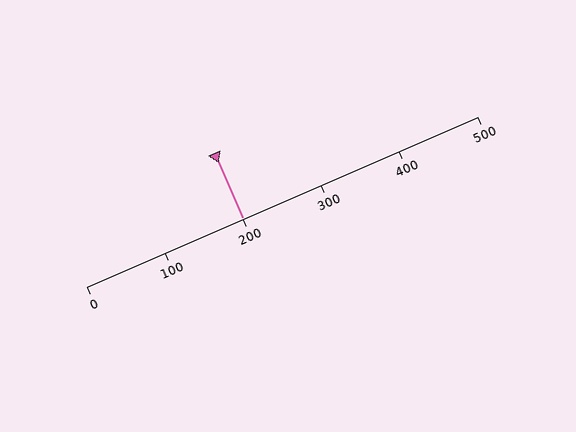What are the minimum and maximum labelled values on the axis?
The axis runs from 0 to 500.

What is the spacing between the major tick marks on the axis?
The major ticks are spaced 100 apart.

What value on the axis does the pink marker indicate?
The marker indicates approximately 200.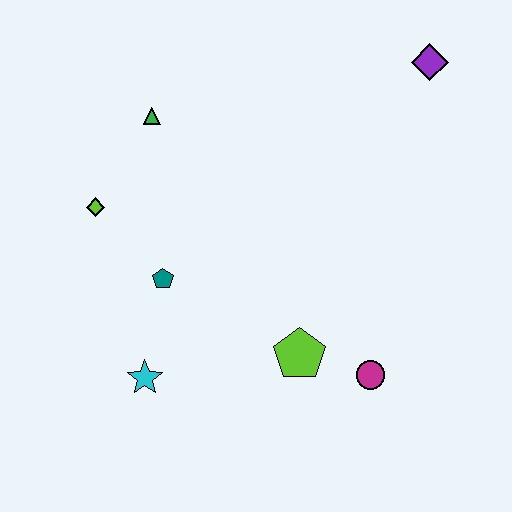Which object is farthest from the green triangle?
The magenta circle is farthest from the green triangle.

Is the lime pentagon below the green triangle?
Yes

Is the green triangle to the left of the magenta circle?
Yes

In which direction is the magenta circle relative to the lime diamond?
The magenta circle is to the right of the lime diamond.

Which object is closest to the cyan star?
The teal pentagon is closest to the cyan star.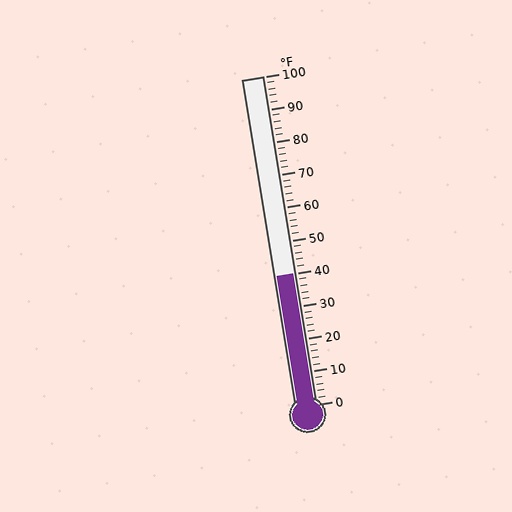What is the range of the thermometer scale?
The thermometer scale ranges from 0°F to 100°F.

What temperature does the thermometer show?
The thermometer shows approximately 40°F.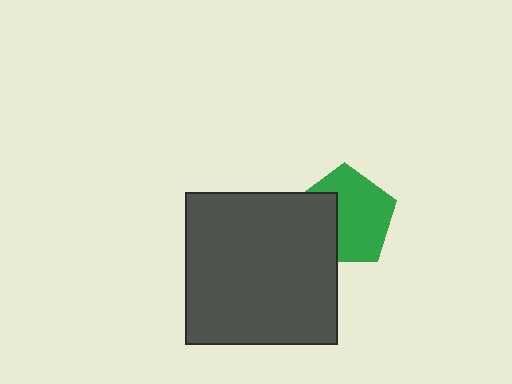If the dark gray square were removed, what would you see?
You would see the complete green pentagon.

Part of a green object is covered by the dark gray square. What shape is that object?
It is a pentagon.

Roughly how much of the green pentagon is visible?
Most of it is visible (roughly 65%).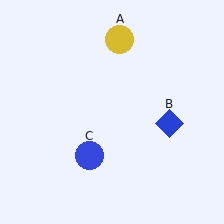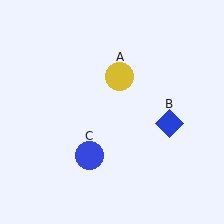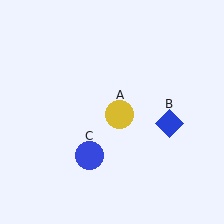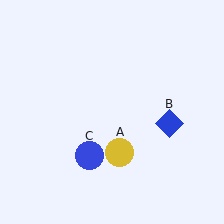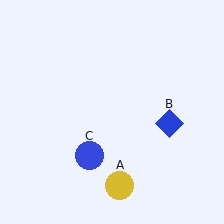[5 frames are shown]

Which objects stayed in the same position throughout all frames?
Blue diamond (object B) and blue circle (object C) remained stationary.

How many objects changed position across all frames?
1 object changed position: yellow circle (object A).